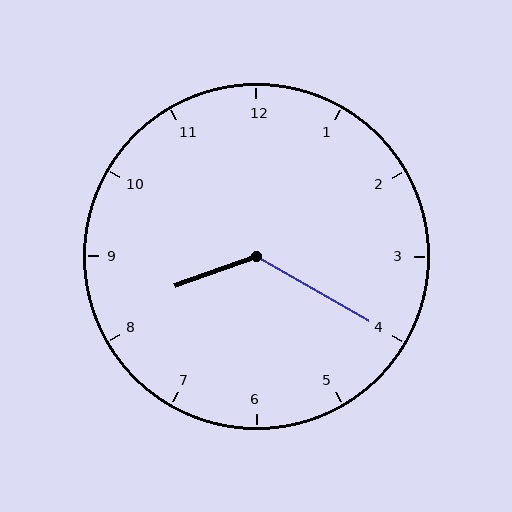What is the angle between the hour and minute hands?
Approximately 130 degrees.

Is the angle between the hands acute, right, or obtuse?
It is obtuse.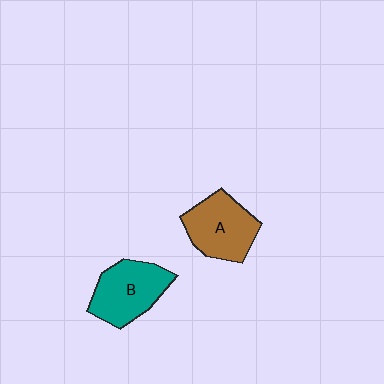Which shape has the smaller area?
Shape A (brown).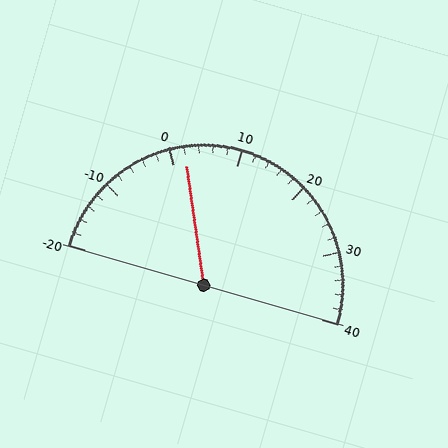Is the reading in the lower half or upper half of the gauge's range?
The reading is in the lower half of the range (-20 to 40).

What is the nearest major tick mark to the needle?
The nearest major tick mark is 0.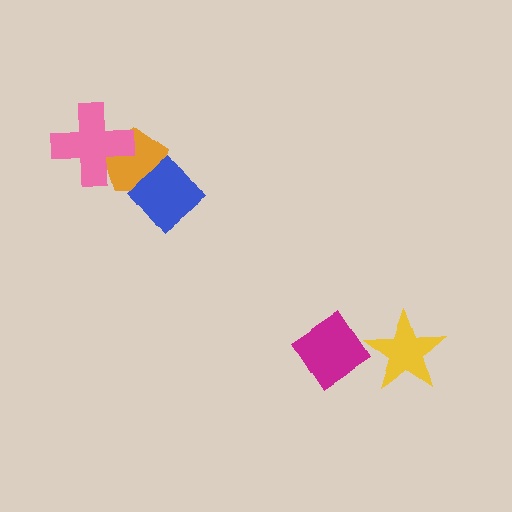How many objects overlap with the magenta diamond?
0 objects overlap with the magenta diamond.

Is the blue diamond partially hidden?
No, no other shape covers it.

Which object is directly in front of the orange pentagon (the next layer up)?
The pink cross is directly in front of the orange pentagon.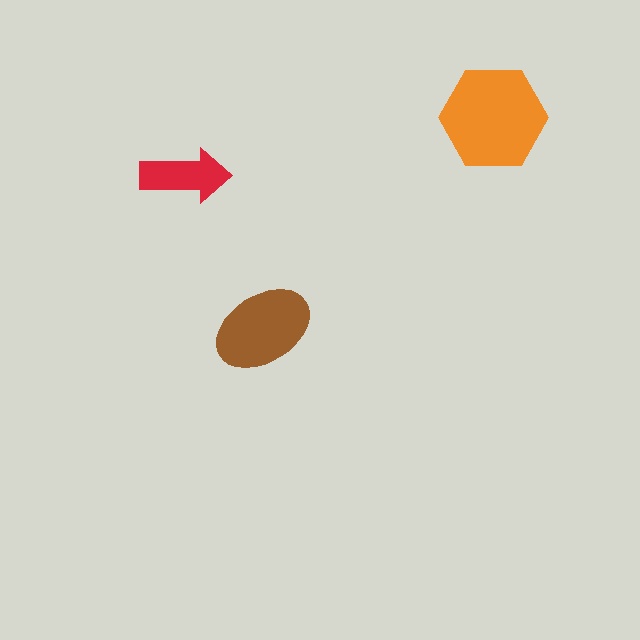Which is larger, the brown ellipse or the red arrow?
The brown ellipse.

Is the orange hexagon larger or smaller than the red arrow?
Larger.